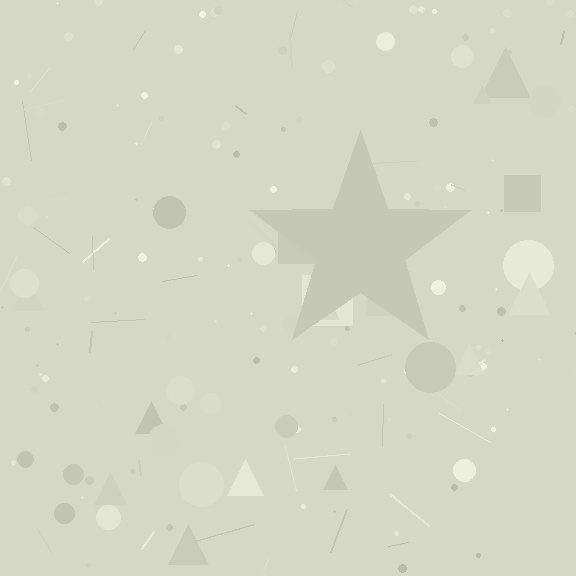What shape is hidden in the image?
A star is hidden in the image.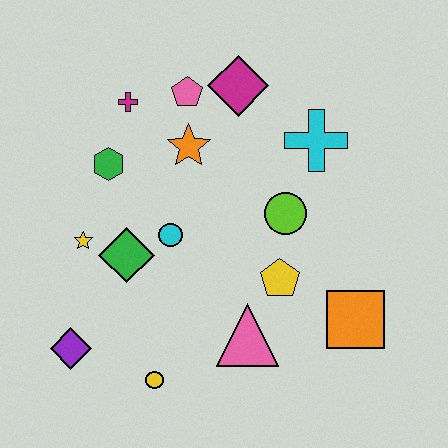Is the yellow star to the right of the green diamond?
No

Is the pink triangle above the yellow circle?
Yes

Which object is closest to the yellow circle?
The purple diamond is closest to the yellow circle.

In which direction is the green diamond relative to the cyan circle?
The green diamond is to the left of the cyan circle.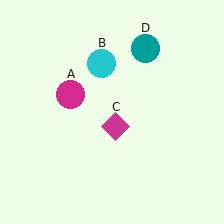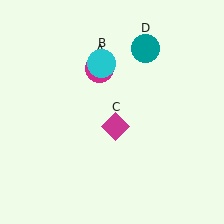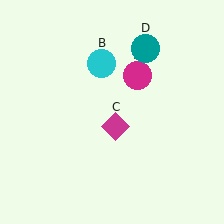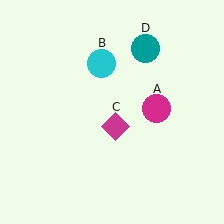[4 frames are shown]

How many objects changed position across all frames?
1 object changed position: magenta circle (object A).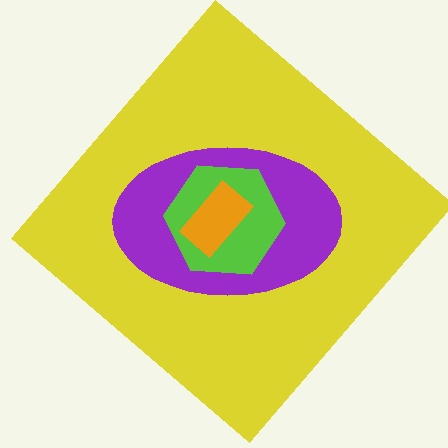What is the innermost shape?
The orange rectangle.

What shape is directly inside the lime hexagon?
The orange rectangle.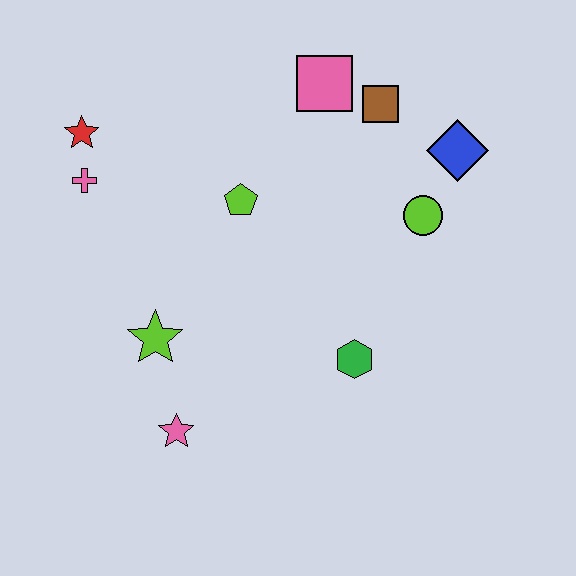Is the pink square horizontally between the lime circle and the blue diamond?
No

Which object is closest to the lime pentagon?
The pink square is closest to the lime pentagon.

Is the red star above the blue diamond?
Yes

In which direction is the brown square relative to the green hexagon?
The brown square is above the green hexagon.